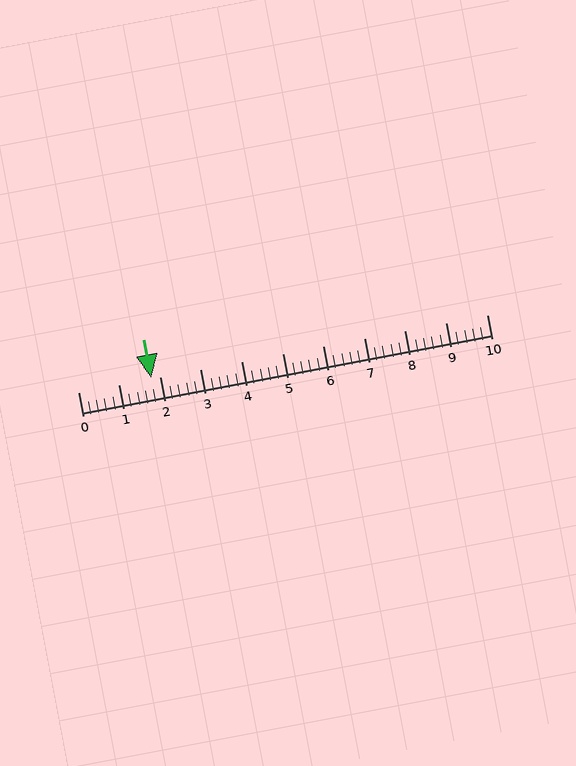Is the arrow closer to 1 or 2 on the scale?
The arrow is closer to 2.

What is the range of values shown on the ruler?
The ruler shows values from 0 to 10.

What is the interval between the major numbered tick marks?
The major tick marks are spaced 1 units apart.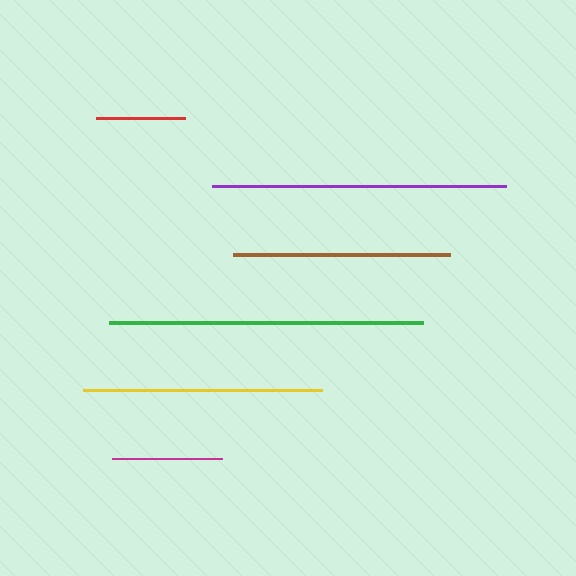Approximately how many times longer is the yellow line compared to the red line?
The yellow line is approximately 2.7 times the length of the red line.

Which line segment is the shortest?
The red line is the shortest at approximately 89 pixels.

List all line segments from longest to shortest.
From longest to shortest: green, purple, yellow, brown, magenta, red.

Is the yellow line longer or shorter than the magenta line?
The yellow line is longer than the magenta line.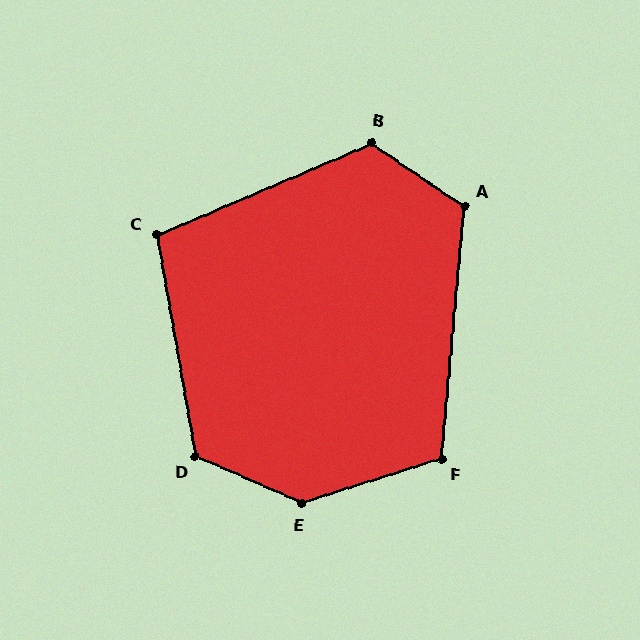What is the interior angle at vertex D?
Approximately 124 degrees (obtuse).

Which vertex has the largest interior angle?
E, at approximately 138 degrees.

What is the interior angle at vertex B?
Approximately 123 degrees (obtuse).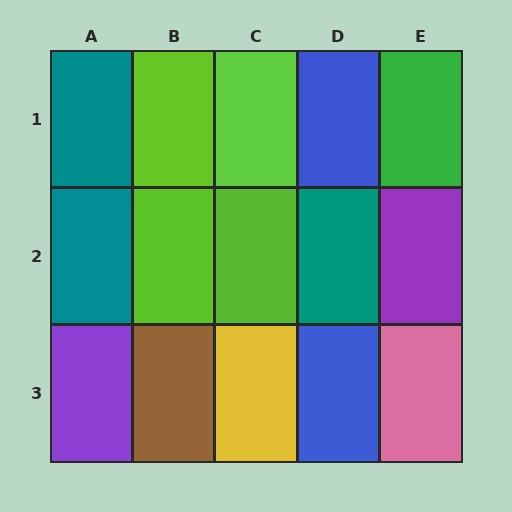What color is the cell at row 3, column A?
Purple.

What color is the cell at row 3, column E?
Pink.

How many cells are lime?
4 cells are lime.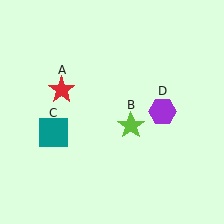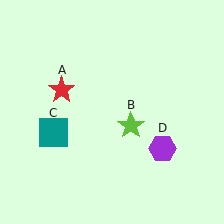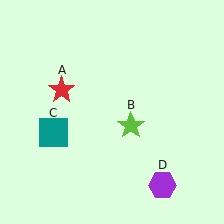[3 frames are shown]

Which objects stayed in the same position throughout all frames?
Red star (object A) and lime star (object B) and teal square (object C) remained stationary.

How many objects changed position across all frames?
1 object changed position: purple hexagon (object D).